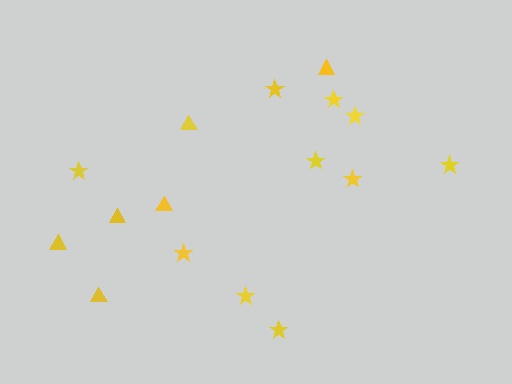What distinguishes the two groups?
There are 2 groups: one group of stars (10) and one group of triangles (6).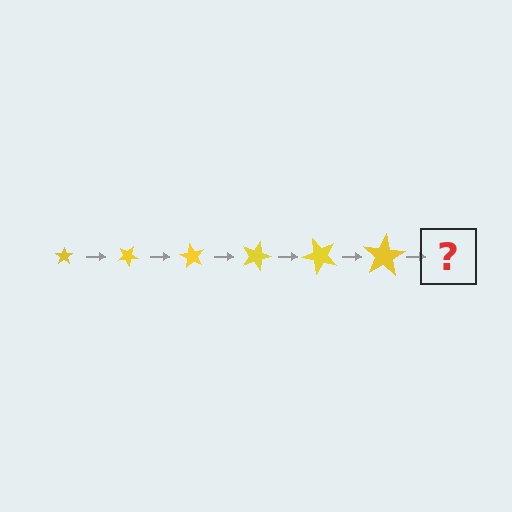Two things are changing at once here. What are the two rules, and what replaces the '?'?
The two rules are that the star grows larger each step and it rotates 30 degrees each step. The '?' should be a star, larger than the previous one and rotated 180 degrees from the start.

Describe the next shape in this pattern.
It should be a star, larger than the previous one and rotated 180 degrees from the start.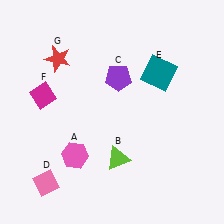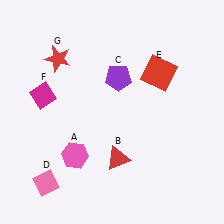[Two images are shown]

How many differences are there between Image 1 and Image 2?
There are 2 differences between the two images.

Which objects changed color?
B changed from lime to red. E changed from teal to red.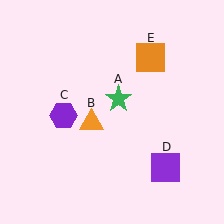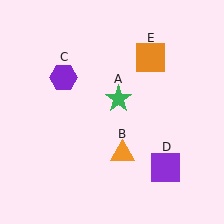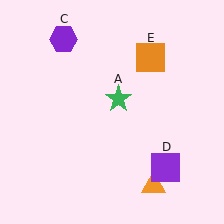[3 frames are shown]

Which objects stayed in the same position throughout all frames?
Green star (object A) and purple square (object D) and orange square (object E) remained stationary.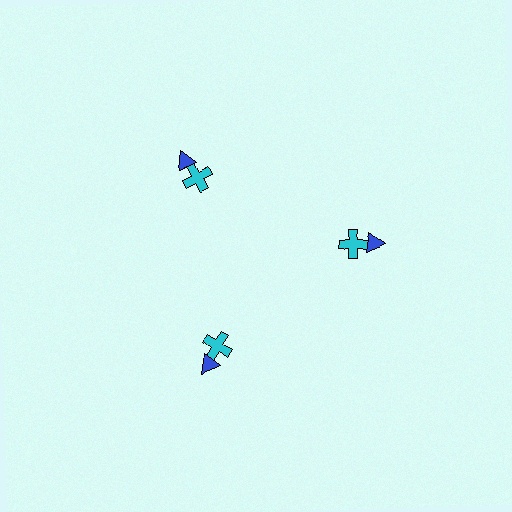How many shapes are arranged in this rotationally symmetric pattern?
There are 6 shapes, arranged in 3 groups of 2.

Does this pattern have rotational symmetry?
Yes, this pattern has 3-fold rotational symmetry. It looks the same after rotating 120 degrees around the center.